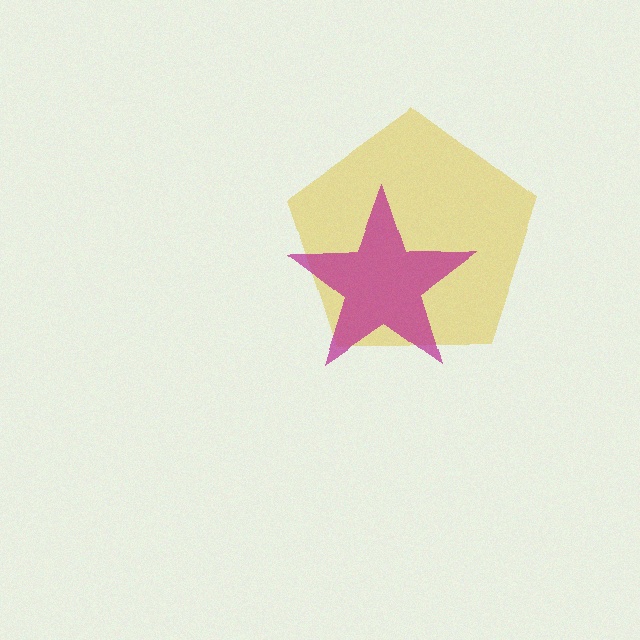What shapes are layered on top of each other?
The layered shapes are: a yellow pentagon, a magenta star.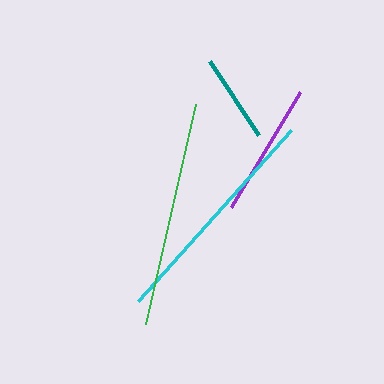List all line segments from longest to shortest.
From longest to shortest: cyan, green, purple, teal.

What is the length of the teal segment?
The teal segment is approximately 89 pixels long.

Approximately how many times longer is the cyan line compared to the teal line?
The cyan line is approximately 2.6 times the length of the teal line.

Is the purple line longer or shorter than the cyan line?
The cyan line is longer than the purple line.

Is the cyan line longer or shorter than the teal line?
The cyan line is longer than the teal line.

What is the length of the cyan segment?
The cyan segment is approximately 229 pixels long.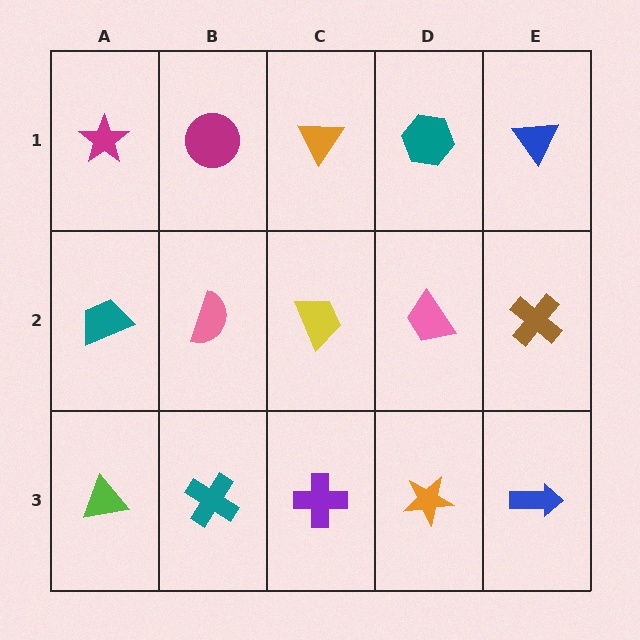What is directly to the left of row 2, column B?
A teal trapezoid.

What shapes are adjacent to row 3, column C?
A yellow trapezoid (row 2, column C), a teal cross (row 3, column B), an orange star (row 3, column D).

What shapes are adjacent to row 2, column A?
A magenta star (row 1, column A), a lime triangle (row 3, column A), a pink semicircle (row 2, column B).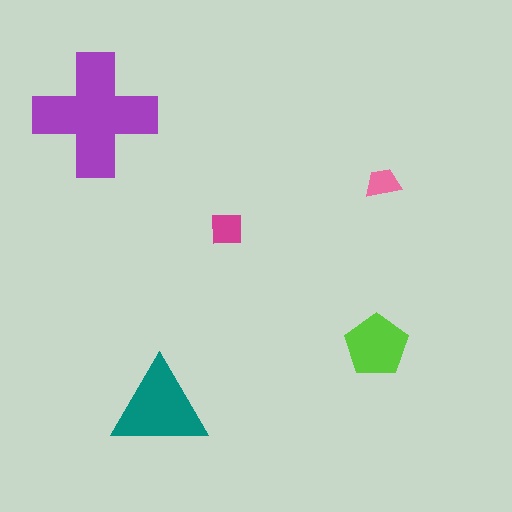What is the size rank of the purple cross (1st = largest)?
1st.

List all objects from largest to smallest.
The purple cross, the teal triangle, the lime pentagon, the magenta square, the pink trapezoid.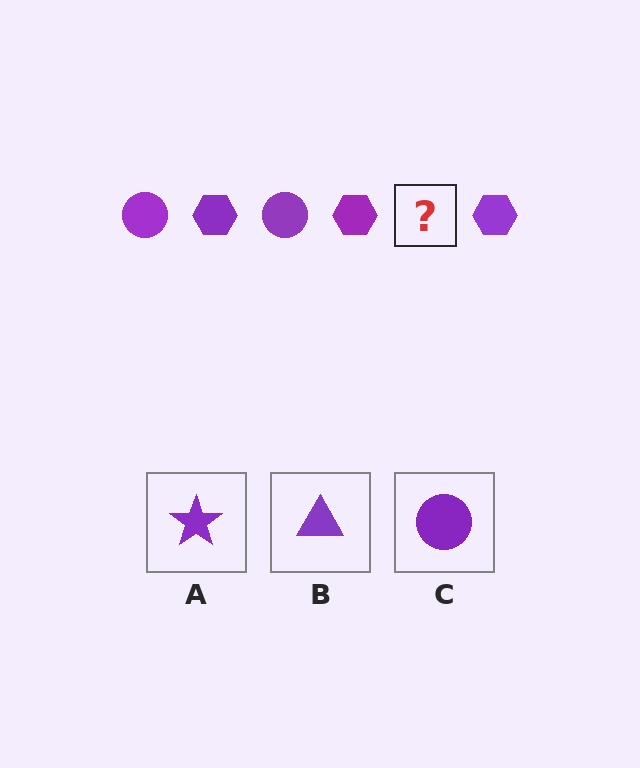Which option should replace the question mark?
Option C.